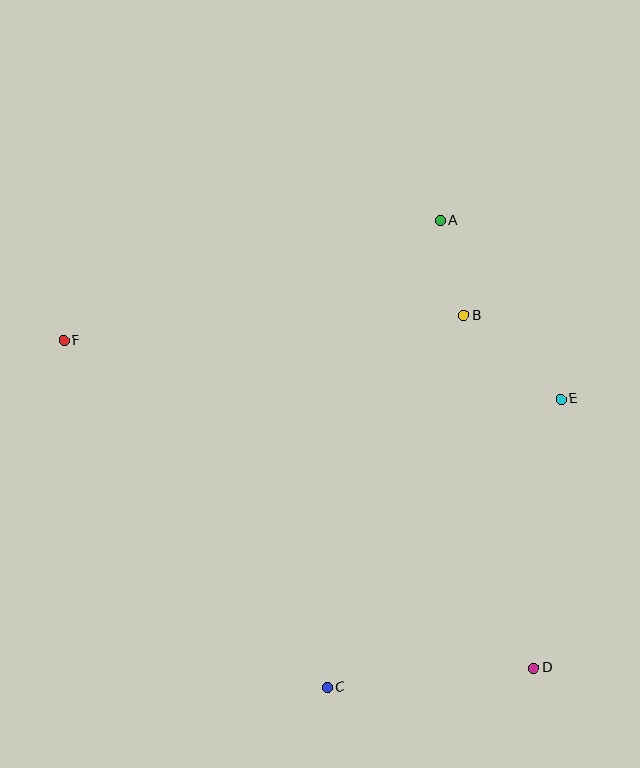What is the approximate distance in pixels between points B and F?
The distance between B and F is approximately 400 pixels.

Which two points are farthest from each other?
Points D and F are farthest from each other.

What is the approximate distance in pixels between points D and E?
The distance between D and E is approximately 271 pixels.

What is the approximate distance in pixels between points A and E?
The distance between A and E is approximately 215 pixels.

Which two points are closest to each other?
Points A and B are closest to each other.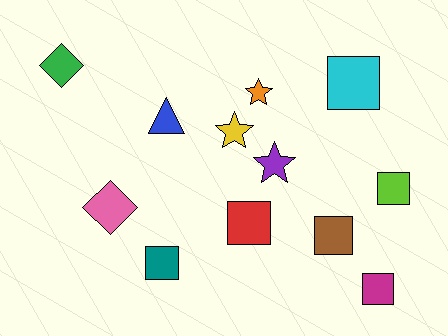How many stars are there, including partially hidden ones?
There are 3 stars.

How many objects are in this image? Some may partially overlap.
There are 12 objects.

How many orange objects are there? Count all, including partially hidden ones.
There is 1 orange object.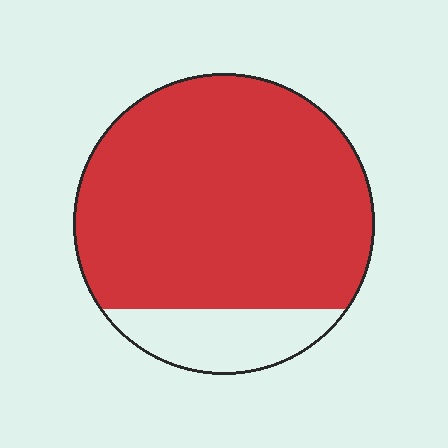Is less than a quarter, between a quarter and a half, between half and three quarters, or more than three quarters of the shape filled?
More than three quarters.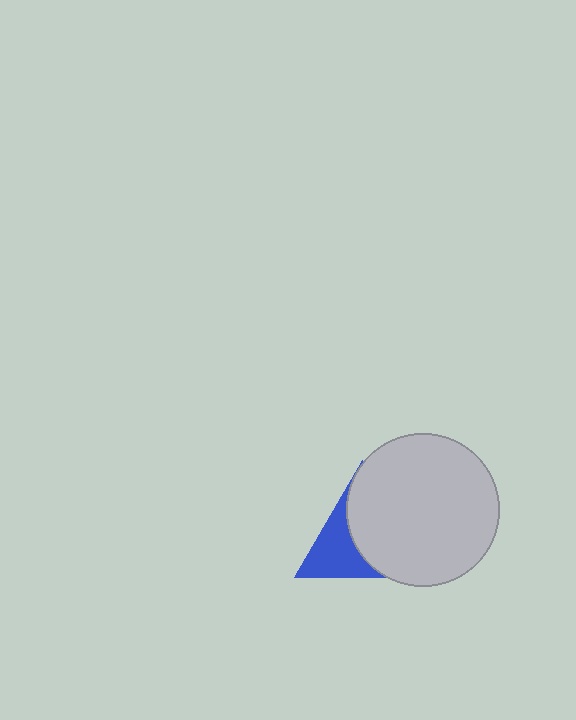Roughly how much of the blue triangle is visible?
A small part of it is visible (roughly 39%).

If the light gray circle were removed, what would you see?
You would see the complete blue triangle.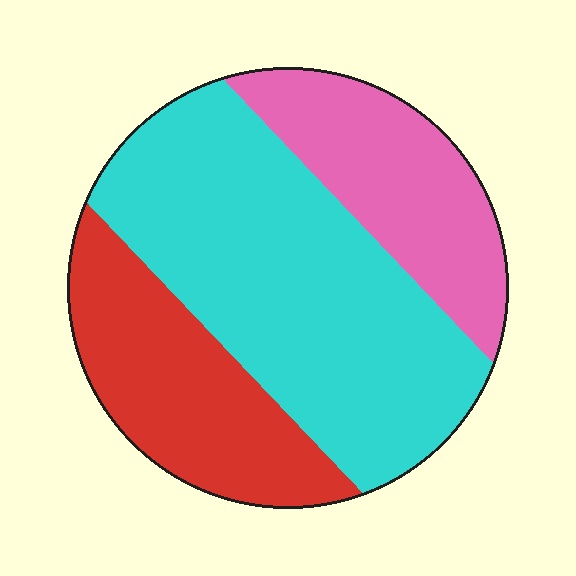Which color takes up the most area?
Cyan, at roughly 50%.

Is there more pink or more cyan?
Cyan.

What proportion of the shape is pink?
Pink covers about 25% of the shape.